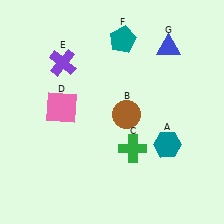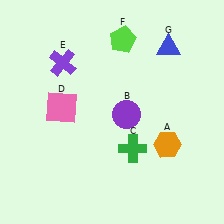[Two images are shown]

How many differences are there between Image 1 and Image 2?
There are 3 differences between the two images.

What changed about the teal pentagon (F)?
In Image 1, F is teal. In Image 2, it changed to lime.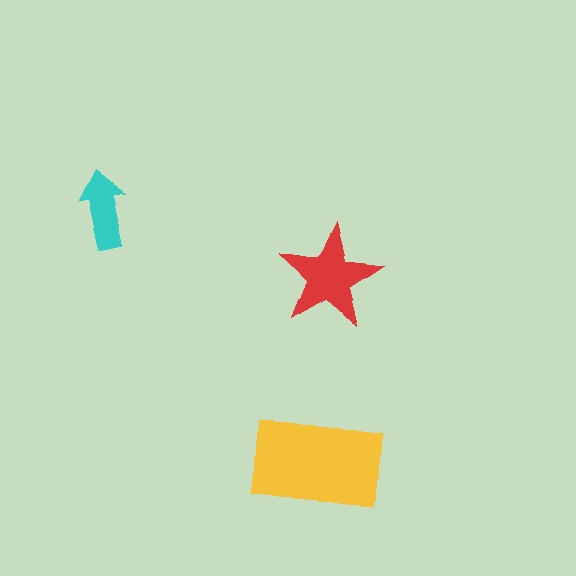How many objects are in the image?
There are 3 objects in the image.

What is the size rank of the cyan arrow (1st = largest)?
3rd.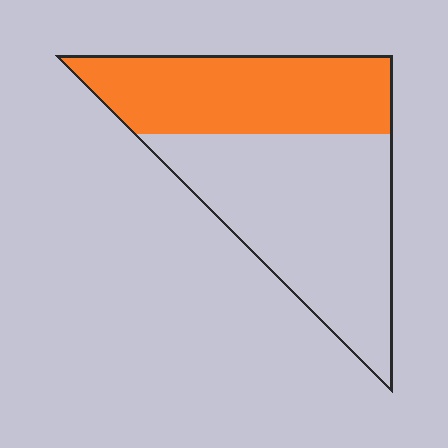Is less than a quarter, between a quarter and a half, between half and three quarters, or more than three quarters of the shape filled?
Between a quarter and a half.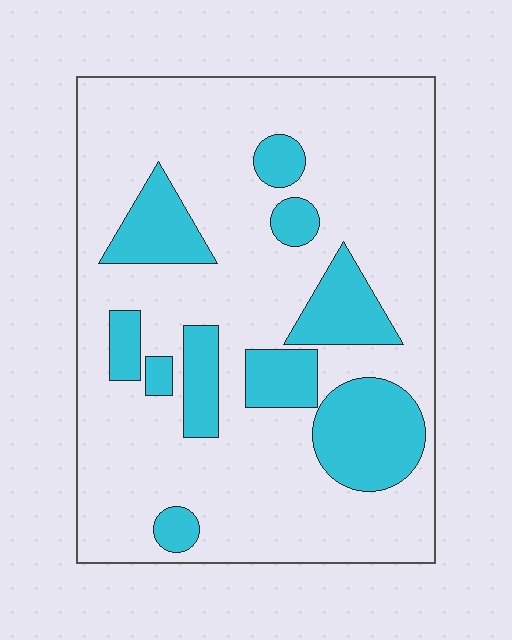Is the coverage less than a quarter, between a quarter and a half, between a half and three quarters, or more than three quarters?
Less than a quarter.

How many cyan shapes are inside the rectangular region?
10.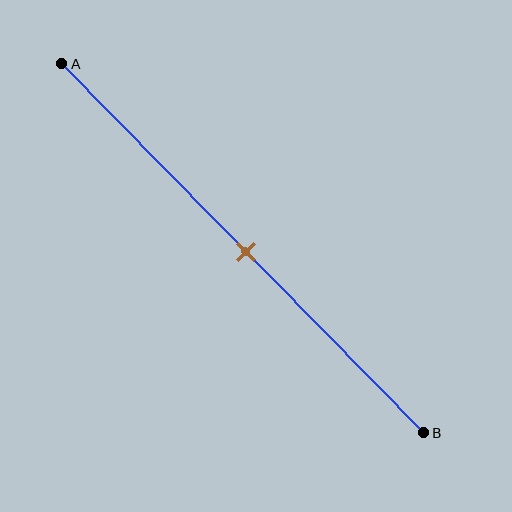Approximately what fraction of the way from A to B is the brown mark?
The brown mark is approximately 50% of the way from A to B.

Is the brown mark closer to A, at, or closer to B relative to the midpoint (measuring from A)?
The brown mark is approximately at the midpoint of segment AB.